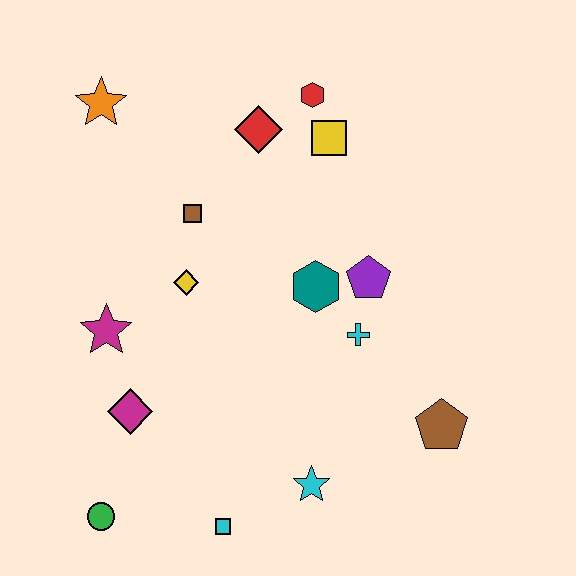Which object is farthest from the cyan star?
The orange star is farthest from the cyan star.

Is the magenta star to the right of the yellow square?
No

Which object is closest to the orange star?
The brown square is closest to the orange star.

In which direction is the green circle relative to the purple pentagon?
The green circle is to the left of the purple pentagon.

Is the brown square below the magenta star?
No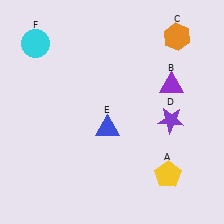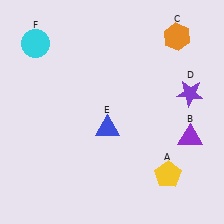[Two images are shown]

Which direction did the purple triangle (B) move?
The purple triangle (B) moved down.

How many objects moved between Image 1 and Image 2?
2 objects moved between the two images.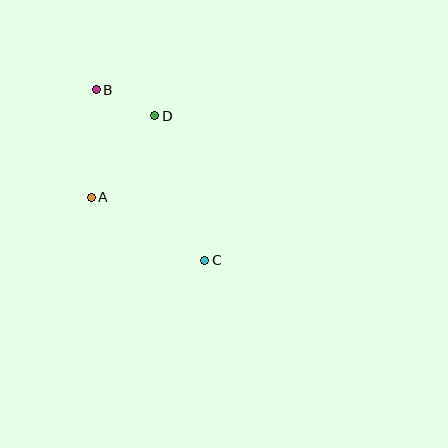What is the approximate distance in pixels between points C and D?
The distance between C and D is approximately 153 pixels.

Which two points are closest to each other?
Points B and D are closest to each other.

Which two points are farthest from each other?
Points B and C are farthest from each other.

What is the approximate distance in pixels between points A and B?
The distance between A and B is approximately 108 pixels.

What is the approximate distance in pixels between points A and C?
The distance between A and C is approximately 130 pixels.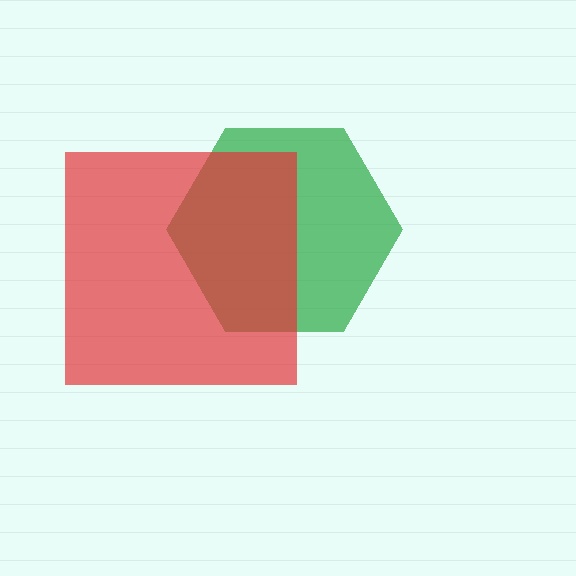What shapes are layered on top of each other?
The layered shapes are: a green hexagon, a red square.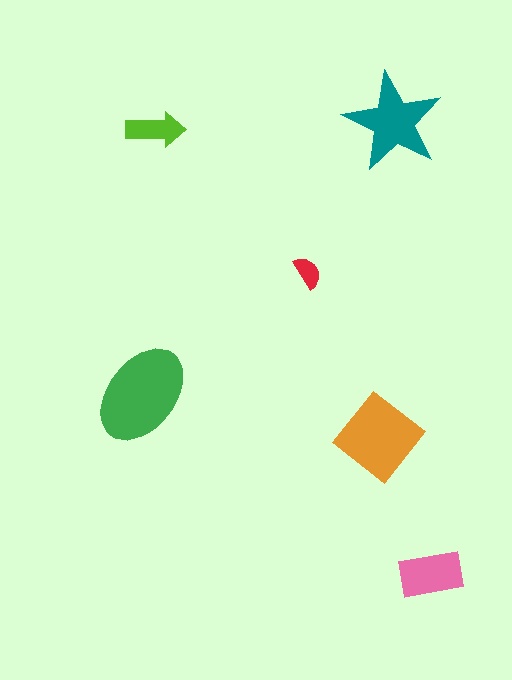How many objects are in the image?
There are 6 objects in the image.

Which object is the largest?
The green ellipse.